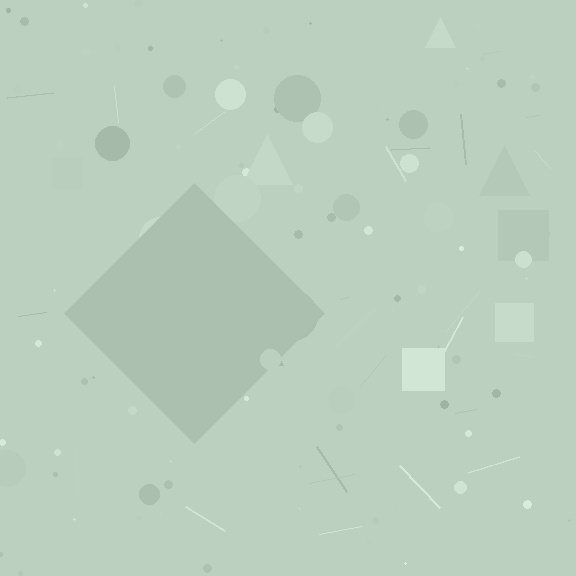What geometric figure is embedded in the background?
A diamond is embedded in the background.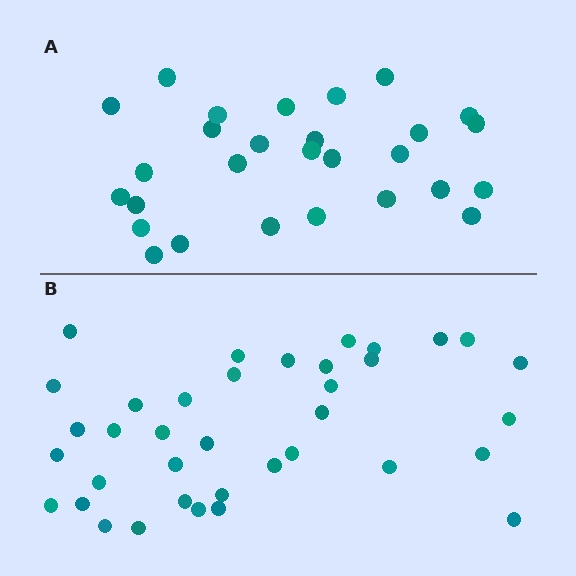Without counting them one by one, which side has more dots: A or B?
Region B (the bottom region) has more dots.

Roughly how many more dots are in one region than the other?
Region B has roughly 8 or so more dots than region A.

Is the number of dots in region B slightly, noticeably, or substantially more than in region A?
Region B has noticeably more, but not dramatically so. The ratio is roughly 1.3 to 1.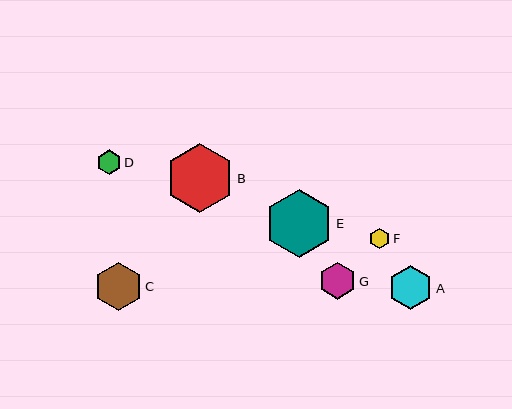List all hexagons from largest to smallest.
From largest to smallest: B, E, C, A, G, D, F.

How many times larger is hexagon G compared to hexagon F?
Hexagon G is approximately 1.8 times the size of hexagon F.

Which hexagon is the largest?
Hexagon B is the largest with a size of approximately 68 pixels.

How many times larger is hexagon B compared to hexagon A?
Hexagon B is approximately 1.5 times the size of hexagon A.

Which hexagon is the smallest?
Hexagon F is the smallest with a size of approximately 20 pixels.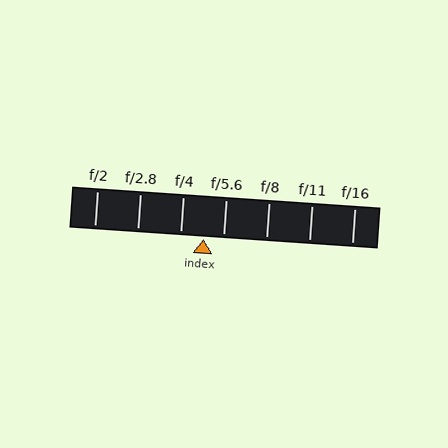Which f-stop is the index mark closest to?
The index mark is closest to f/5.6.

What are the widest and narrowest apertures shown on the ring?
The widest aperture shown is f/2 and the narrowest is f/16.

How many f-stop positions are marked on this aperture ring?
There are 7 f-stop positions marked.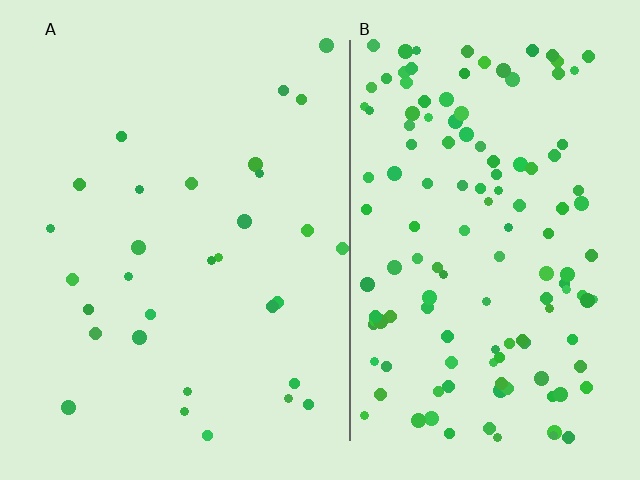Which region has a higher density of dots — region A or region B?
B (the right).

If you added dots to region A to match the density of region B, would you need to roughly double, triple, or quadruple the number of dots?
Approximately quadruple.